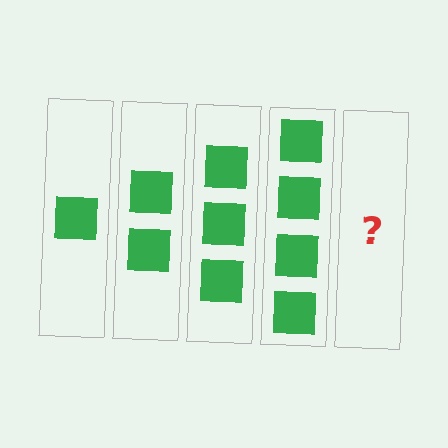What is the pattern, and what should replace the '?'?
The pattern is that each step adds one more square. The '?' should be 5 squares.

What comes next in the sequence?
The next element should be 5 squares.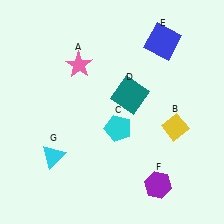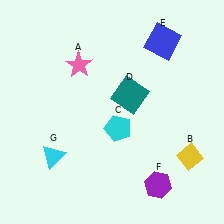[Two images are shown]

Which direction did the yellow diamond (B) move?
The yellow diamond (B) moved down.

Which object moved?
The yellow diamond (B) moved down.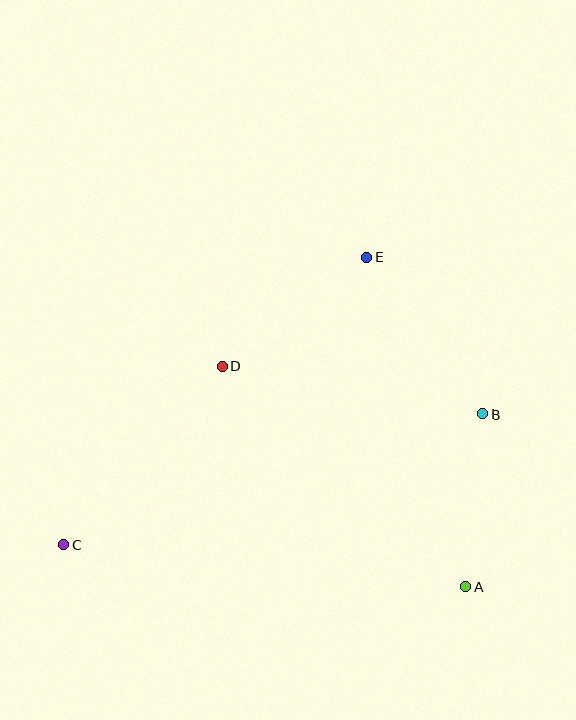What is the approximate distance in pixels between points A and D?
The distance between A and D is approximately 329 pixels.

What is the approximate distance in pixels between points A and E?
The distance between A and E is approximately 345 pixels.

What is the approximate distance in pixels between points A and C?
The distance between A and C is approximately 405 pixels.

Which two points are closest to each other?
Points A and B are closest to each other.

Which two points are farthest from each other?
Points B and C are farthest from each other.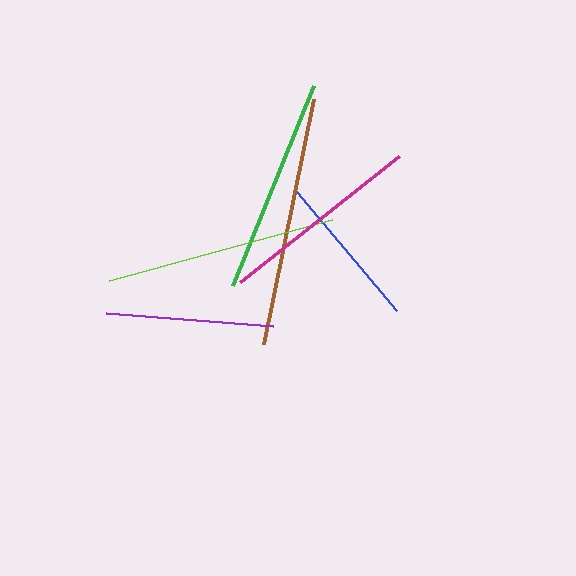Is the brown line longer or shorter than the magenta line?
The brown line is longer than the magenta line.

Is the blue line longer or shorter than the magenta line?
The magenta line is longer than the blue line.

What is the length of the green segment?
The green segment is approximately 215 pixels long.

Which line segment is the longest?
The brown line is the longest at approximately 250 pixels.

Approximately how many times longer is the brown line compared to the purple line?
The brown line is approximately 1.5 times the length of the purple line.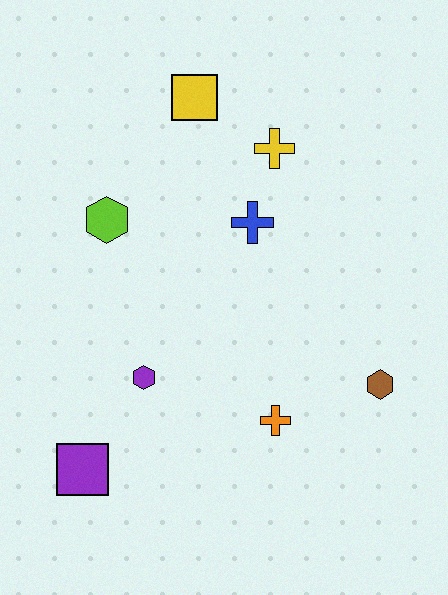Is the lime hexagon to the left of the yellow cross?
Yes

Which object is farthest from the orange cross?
The yellow square is farthest from the orange cross.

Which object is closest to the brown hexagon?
The orange cross is closest to the brown hexagon.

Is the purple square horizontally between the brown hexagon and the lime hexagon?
No